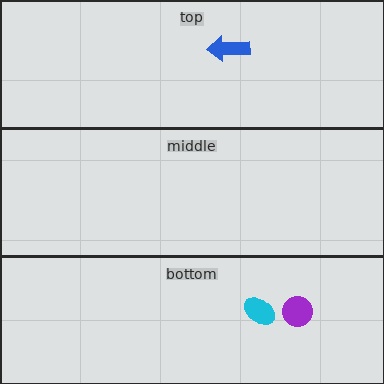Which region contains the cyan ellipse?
The bottom region.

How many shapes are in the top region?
1.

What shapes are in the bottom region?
The cyan ellipse, the purple circle.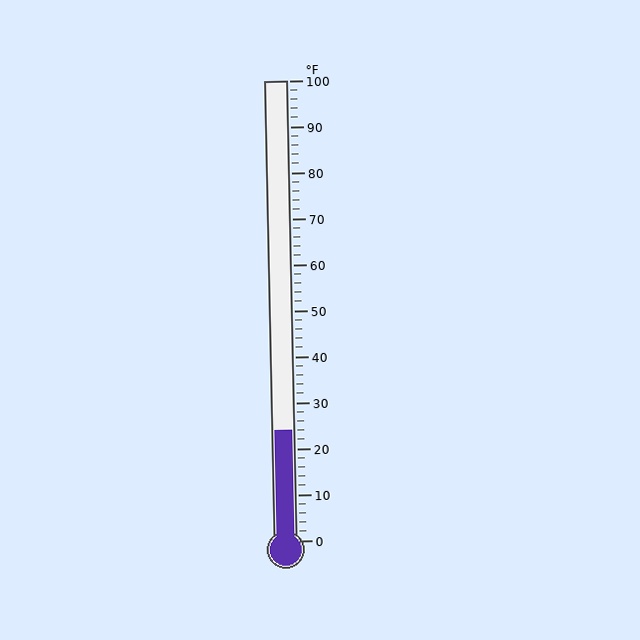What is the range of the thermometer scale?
The thermometer scale ranges from 0°F to 100°F.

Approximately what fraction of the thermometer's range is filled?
The thermometer is filled to approximately 25% of its range.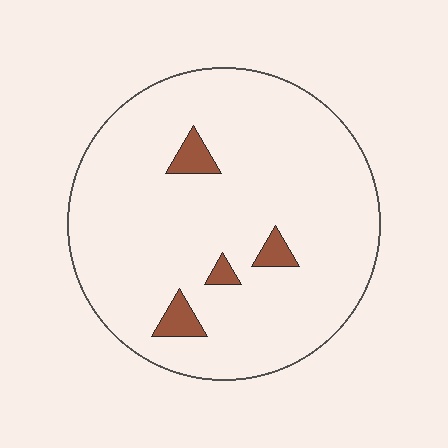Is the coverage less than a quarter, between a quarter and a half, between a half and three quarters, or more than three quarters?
Less than a quarter.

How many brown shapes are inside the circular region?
4.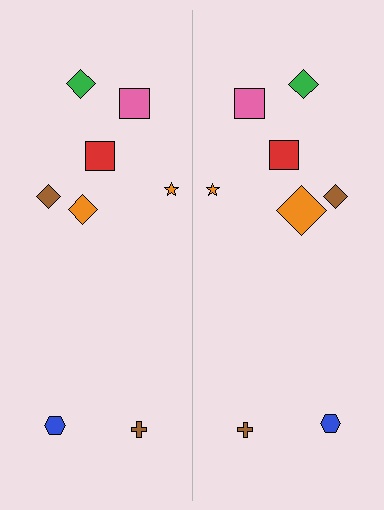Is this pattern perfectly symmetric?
No, the pattern is not perfectly symmetric. The orange diamond on the right side has a different size than its mirror counterpart.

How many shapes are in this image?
There are 16 shapes in this image.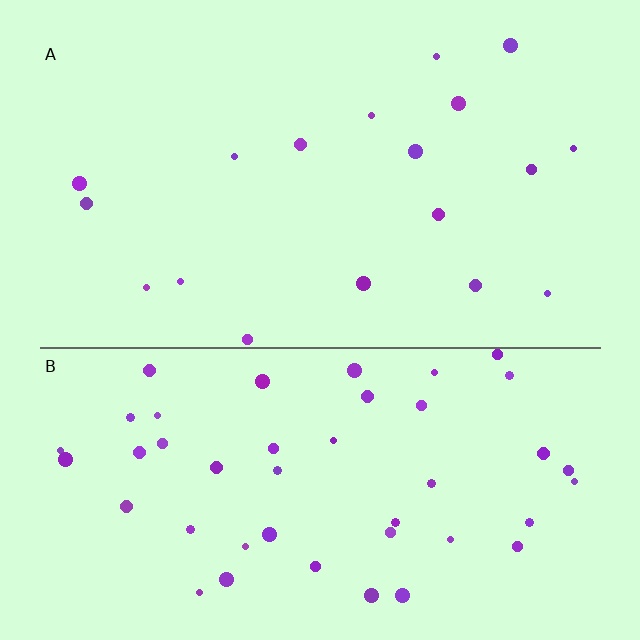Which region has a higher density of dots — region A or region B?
B (the bottom).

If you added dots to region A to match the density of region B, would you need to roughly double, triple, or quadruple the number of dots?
Approximately double.